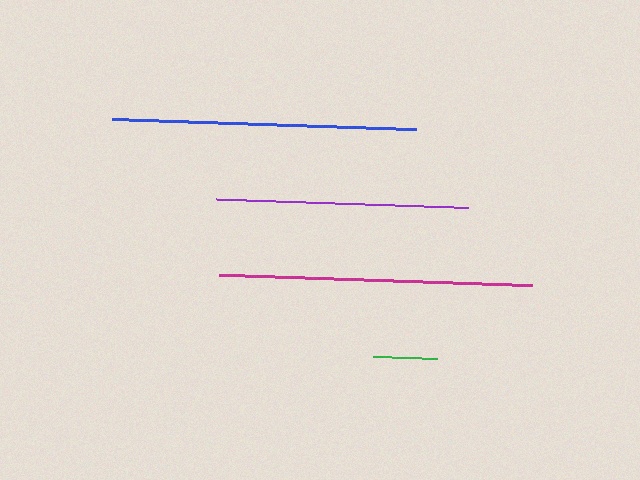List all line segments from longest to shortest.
From longest to shortest: magenta, blue, purple, green.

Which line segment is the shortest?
The green line is the shortest at approximately 64 pixels.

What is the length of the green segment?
The green segment is approximately 64 pixels long.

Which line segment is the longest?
The magenta line is the longest at approximately 313 pixels.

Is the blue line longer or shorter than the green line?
The blue line is longer than the green line.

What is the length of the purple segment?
The purple segment is approximately 251 pixels long.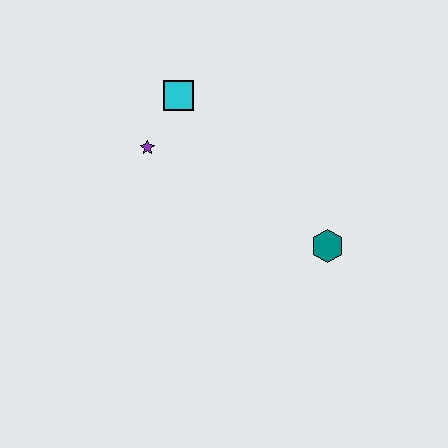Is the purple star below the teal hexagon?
No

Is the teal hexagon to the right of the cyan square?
Yes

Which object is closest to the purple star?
The cyan square is closest to the purple star.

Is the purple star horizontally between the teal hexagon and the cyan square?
No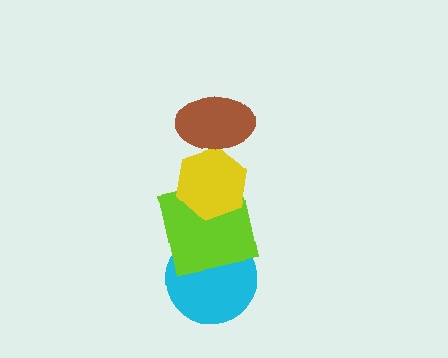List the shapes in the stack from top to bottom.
From top to bottom: the brown ellipse, the yellow hexagon, the lime square, the cyan circle.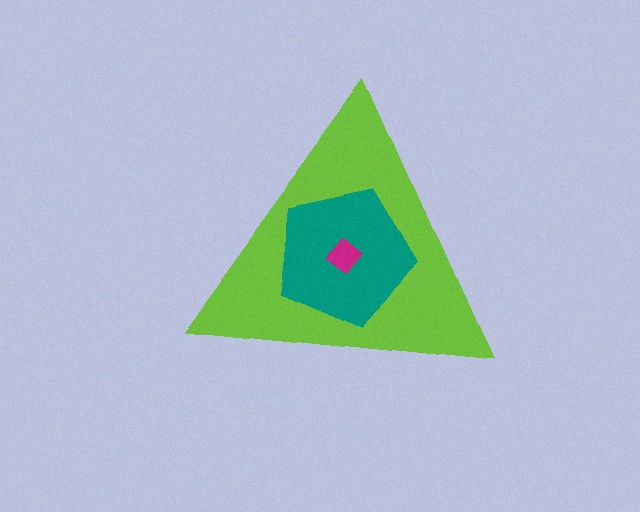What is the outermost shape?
The lime triangle.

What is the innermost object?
The magenta diamond.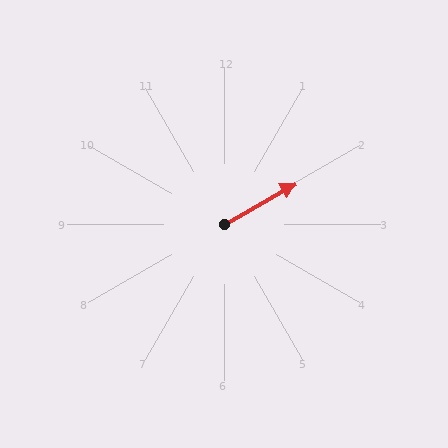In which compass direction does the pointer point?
Northeast.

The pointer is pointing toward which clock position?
Roughly 2 o'clock.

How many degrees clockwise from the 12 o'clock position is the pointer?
Approximately 60 degrees.